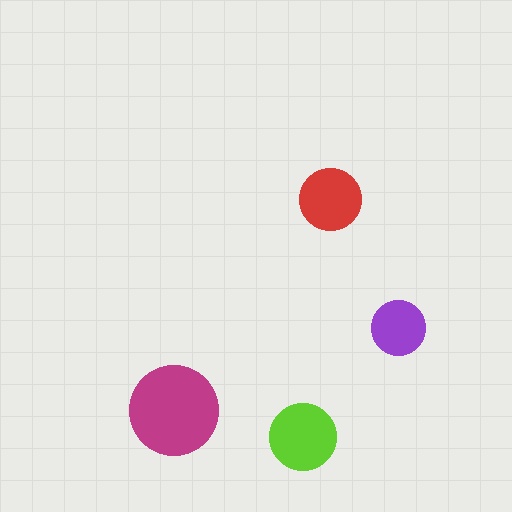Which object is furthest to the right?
The purple circle is rightmost.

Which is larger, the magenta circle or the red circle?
The magenta one.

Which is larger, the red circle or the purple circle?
The red one.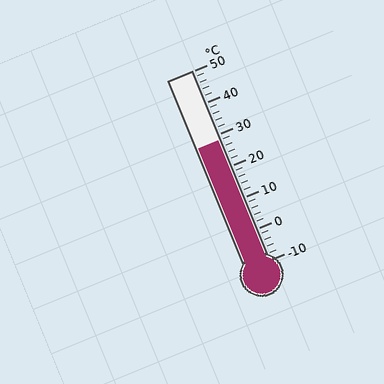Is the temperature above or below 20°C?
The temperature is above 20°C.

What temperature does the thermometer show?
The thermometer shows approximately 28°C.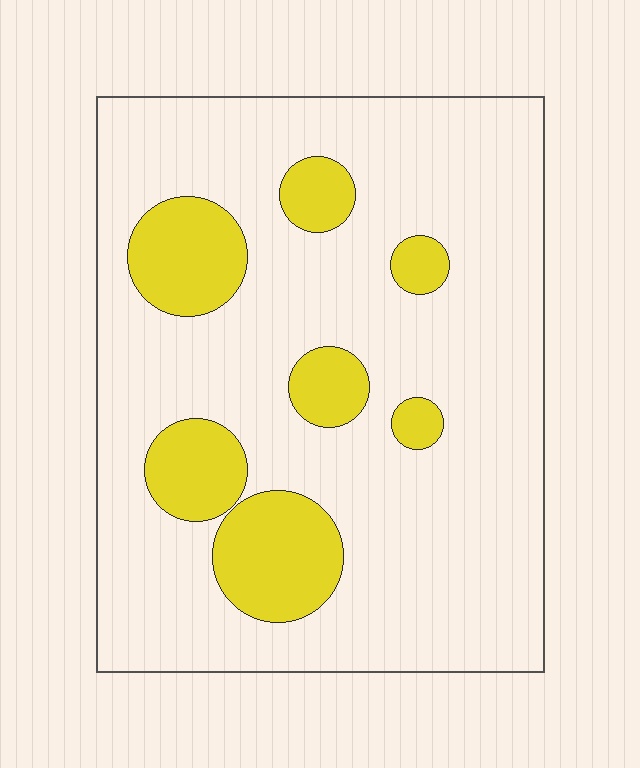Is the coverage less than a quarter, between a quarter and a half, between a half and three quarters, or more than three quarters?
Less than a quarter.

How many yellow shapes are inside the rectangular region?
7.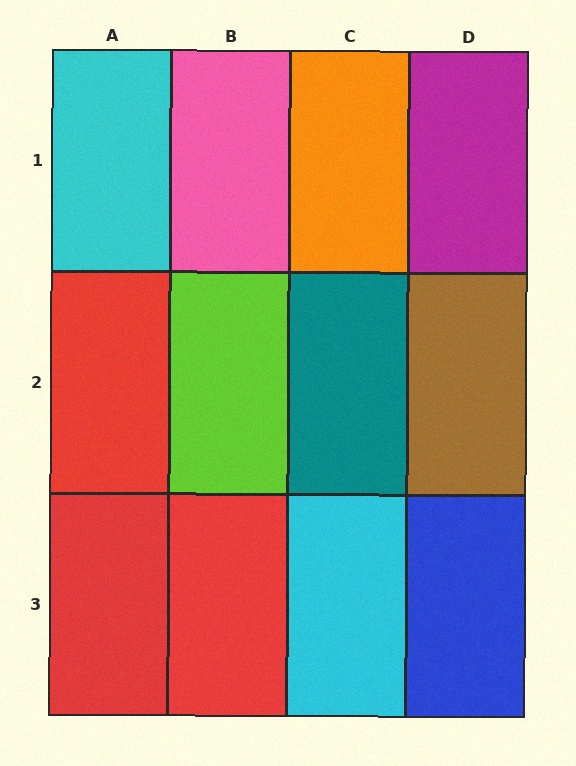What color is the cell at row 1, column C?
Orange.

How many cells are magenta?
1 cell is magenta.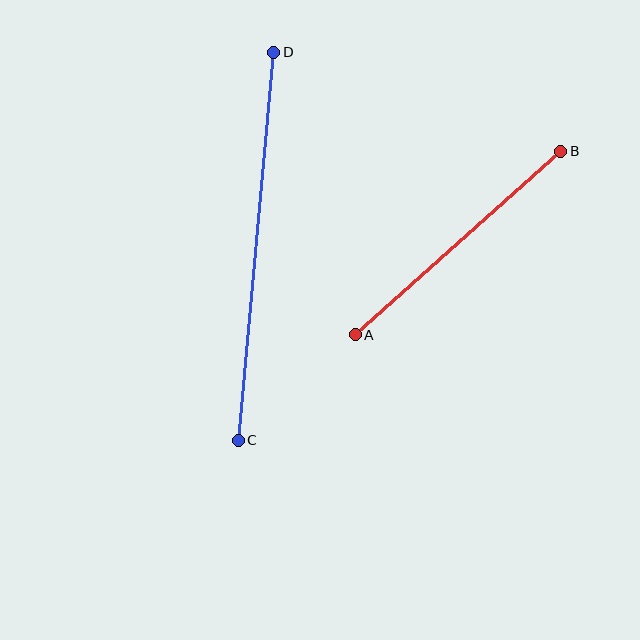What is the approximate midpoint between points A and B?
The midpoint is at approximately (458, 243) pixels.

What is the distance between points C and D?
The distance is approximately 390 pixels.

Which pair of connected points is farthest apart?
Points C and D are farthest apart.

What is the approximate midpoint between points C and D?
The midpoint is at approximately (256, 246) pixels.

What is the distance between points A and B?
The distance is approximately 275 pixels.